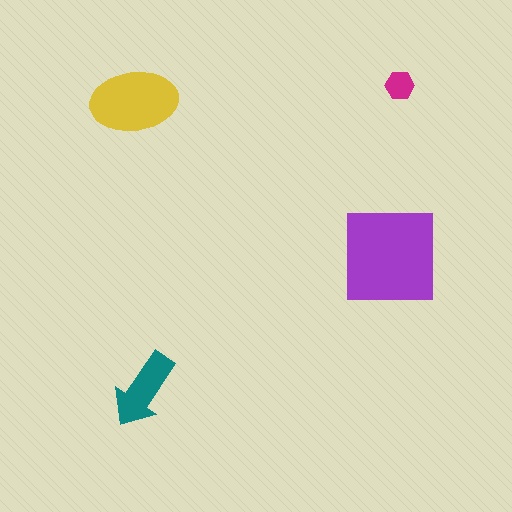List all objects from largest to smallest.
The purple square, the yellow ellipse, the teal arrow, the magenta hexagon.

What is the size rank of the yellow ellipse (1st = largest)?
2nd.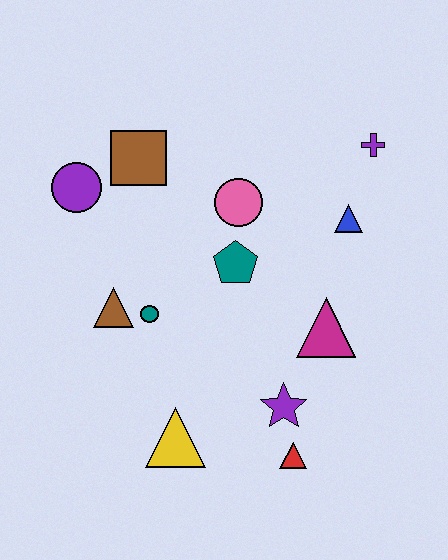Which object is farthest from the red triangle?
The purple circle is farthest from the red triangle.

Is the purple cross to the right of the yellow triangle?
Yes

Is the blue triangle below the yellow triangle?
No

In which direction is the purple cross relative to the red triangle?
The purple cross is above the red triangle.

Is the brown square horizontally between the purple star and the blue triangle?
No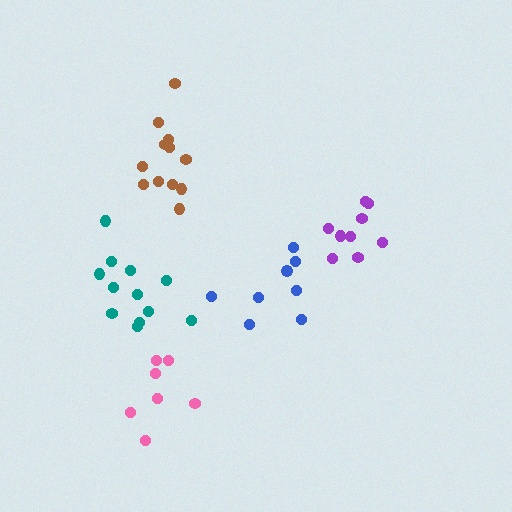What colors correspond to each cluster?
The clusters are colored: blue, brown, teal, pink, purple.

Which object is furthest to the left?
The teal cluster is leftmost.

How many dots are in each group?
Group 1: 8 dots, Group 2: 12 dots, Group 3: 12 dots, Group 4: 7 dots, Group 5: 9 dots (48 total).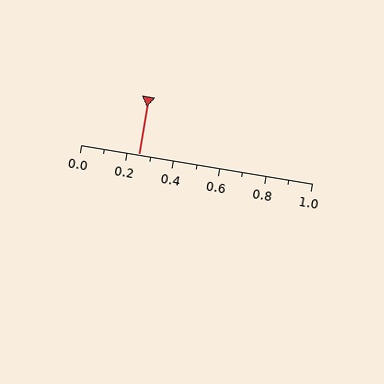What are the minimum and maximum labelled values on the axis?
The axis runs from 0.0 to 1.0.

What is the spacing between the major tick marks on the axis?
The major ticks are spaced 0.2 apart.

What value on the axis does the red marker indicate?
The marker indicates approximately 0.25.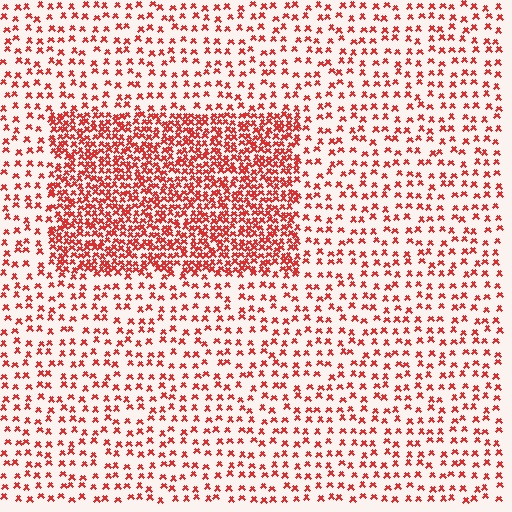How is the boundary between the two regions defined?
The boundary is defined by a change in element density (approximately 2.6x ratio). All elements are the same color, size, and shape.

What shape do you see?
I see a rectangle.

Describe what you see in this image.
The image contains small red elements arranged at two different densities. A rectangle-shaped region is visible where the elements are more densely packed than the surrounding area.